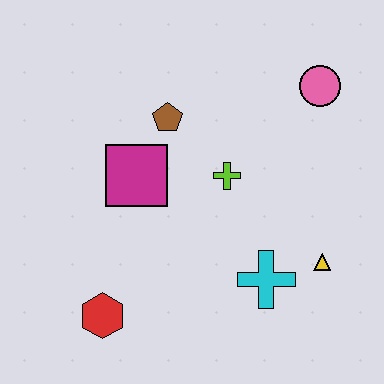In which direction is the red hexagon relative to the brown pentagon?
The red hexagon is below the brown pentagon.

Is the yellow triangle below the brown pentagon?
Yes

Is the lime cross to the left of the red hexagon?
No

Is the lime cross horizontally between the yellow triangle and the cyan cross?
No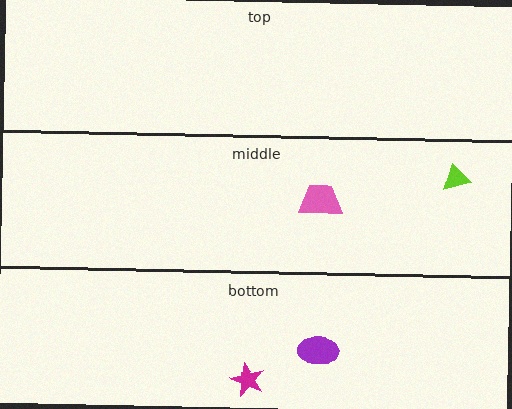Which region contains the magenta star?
The bottom region.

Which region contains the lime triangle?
The middle region.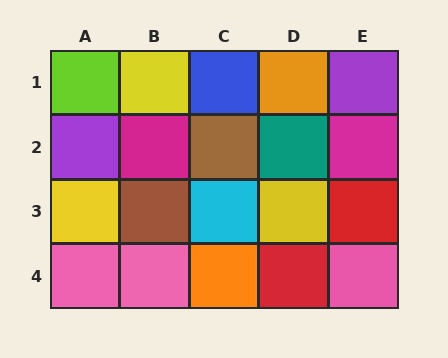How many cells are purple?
2 cells are purple.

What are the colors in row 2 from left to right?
Purple, magenta, brown, teal, magenta.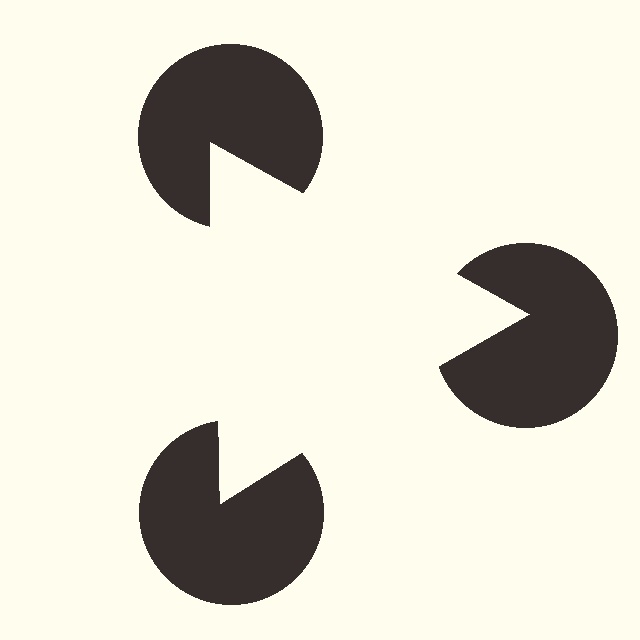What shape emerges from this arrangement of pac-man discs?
An illusory triangle — its edges are inferred from the aligned wedge cuts in the pac-man discs, not physically drawn.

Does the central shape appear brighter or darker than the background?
It typically appears slightly brighter than the background, even though no actual brightness change is drawn.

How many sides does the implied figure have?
3 sides.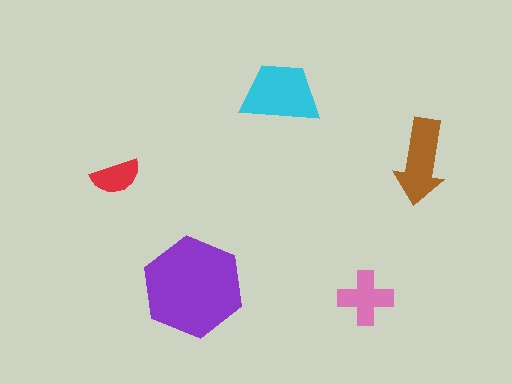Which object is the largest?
The purple hexagon.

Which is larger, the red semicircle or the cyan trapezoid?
The cyan trapezoid.